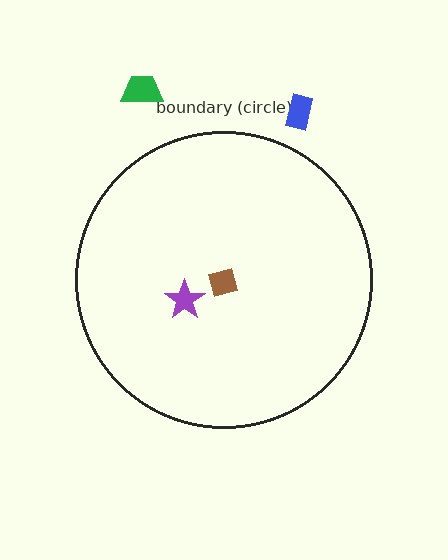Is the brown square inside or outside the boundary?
Inside.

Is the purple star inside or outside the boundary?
Inside.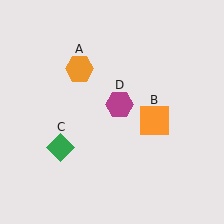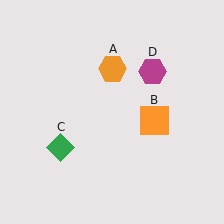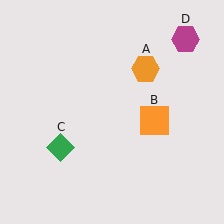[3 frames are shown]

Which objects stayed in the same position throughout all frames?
Orange square (object B) and green diamond (object C) remained stationary.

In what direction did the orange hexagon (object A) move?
The orange hexagon (object A) moved right.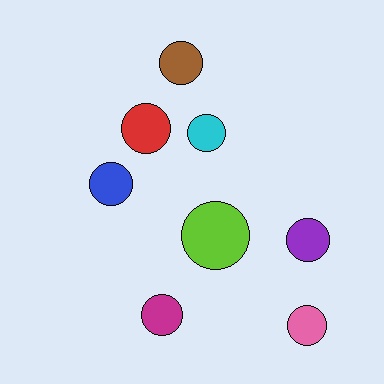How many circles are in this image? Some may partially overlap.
There are 8 circles.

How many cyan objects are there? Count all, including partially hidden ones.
There is 1 cyan object.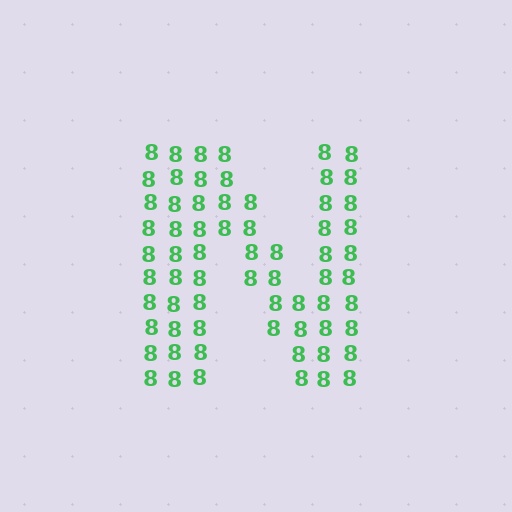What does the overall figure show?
The overall figure shows the letter N.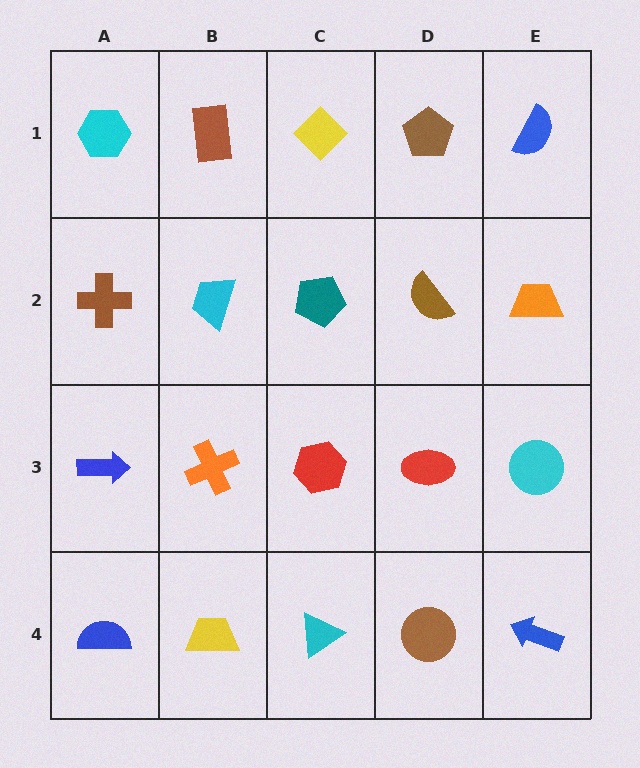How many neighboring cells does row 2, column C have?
4.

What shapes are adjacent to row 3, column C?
A teal pentagon (row 2, column C), a cyan triangle (row 4, column C), an orange cross (row 3, column B), a red ellipse (row 3, column D).